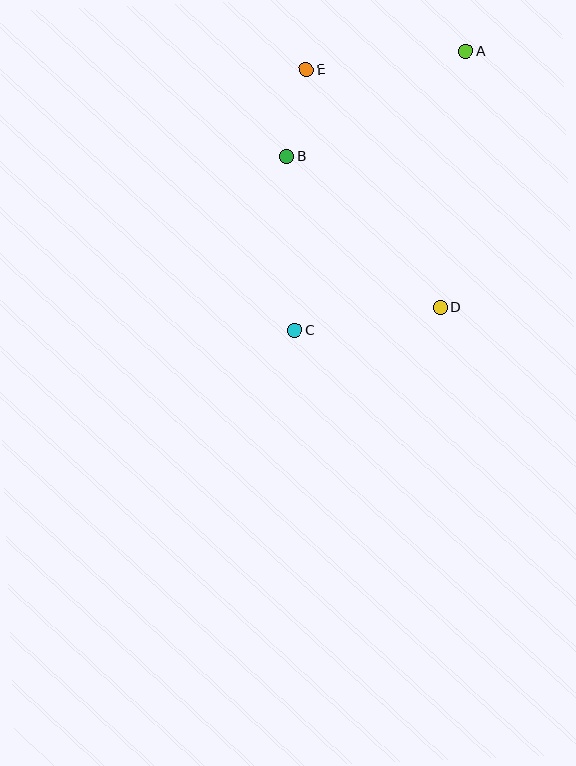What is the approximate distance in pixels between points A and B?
The distance between A and B is approximately 207 pixels.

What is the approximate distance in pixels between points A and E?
The distance between A and E is approximately 161 pixels.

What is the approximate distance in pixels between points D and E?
The distance between D and E is approximately 273 pixels.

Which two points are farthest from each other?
Points A and C are farthest from each other.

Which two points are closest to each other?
Points B and E are closest to each other.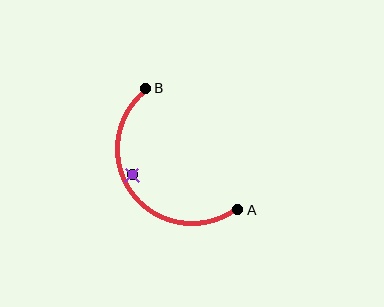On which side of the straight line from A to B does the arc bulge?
The arc bulges below and to the left of the straight line connecting A and B.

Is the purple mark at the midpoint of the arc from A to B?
No — the purple mark does not lie on the arc at all. It sits slightly inside the curve.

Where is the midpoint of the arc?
The arc midpoint is the point on the curve farthest from the straight line joining A and B. It sits below and to the left of that line.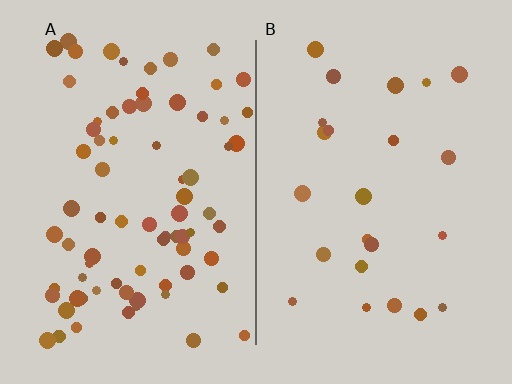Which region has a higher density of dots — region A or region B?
A (the left).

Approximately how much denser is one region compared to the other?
Approximately 3.3× — region A over region B.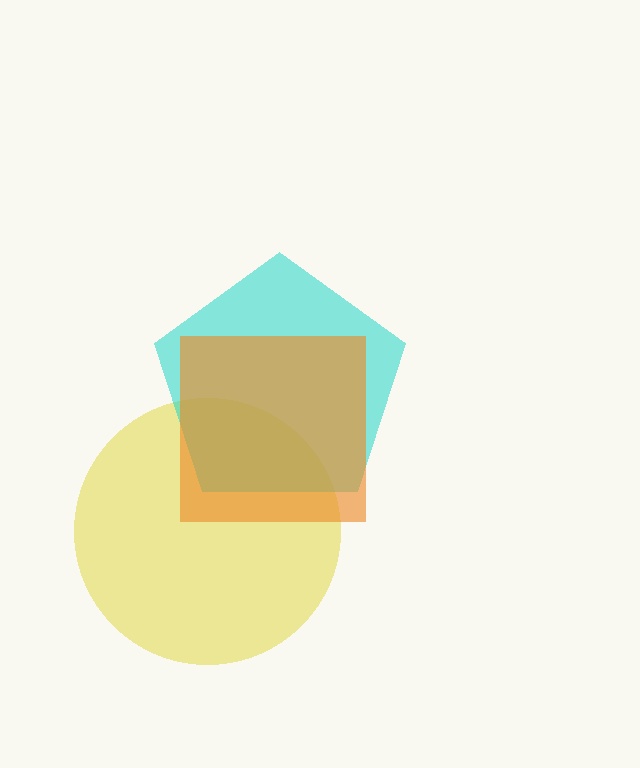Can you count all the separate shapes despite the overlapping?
Yes, there are 3 separate shapes.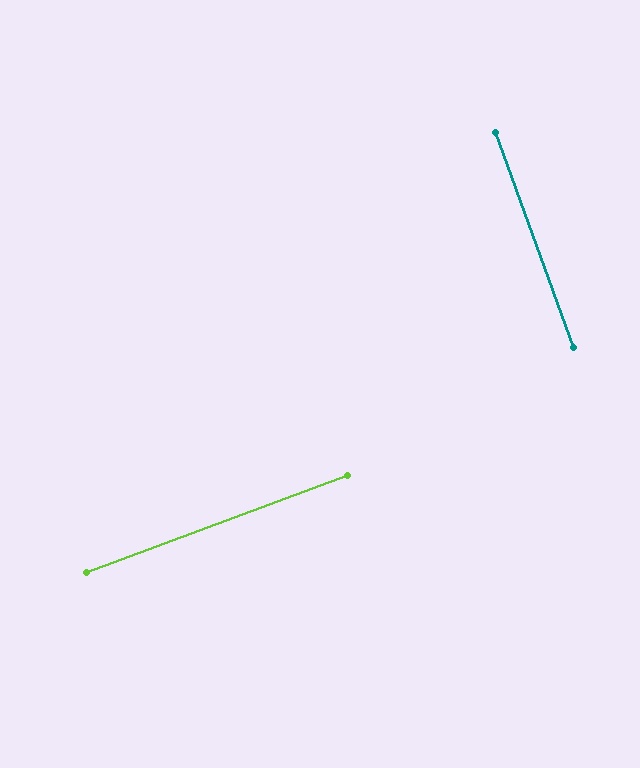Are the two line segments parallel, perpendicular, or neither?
Perpendicular — they meet at approximately 89°.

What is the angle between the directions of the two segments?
Approximately 89 degrees.